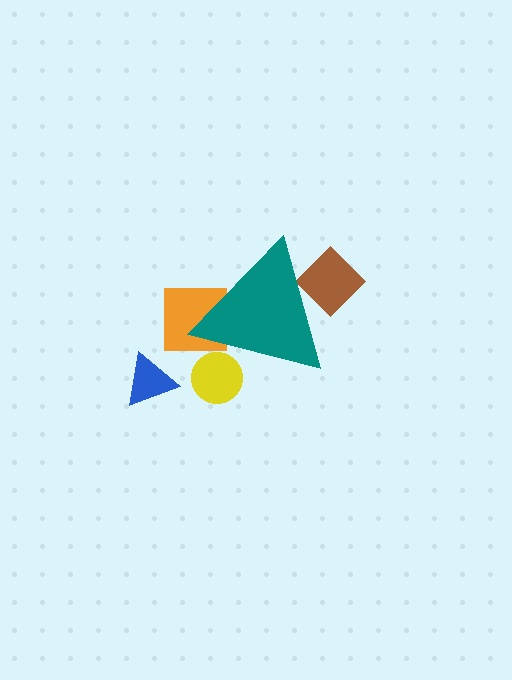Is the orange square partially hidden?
Yes, the orange square is partially hidden behind the teal triangle.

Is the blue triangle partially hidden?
No, the blue triangle is fully visible.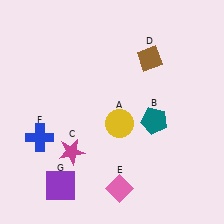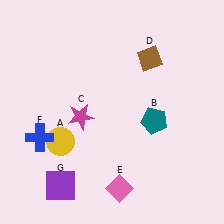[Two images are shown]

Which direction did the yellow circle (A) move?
The yellow circle (A) moved left.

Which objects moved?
The objects that moved are: the yellow circle (A), the magenta star (C).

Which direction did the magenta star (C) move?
The magenta star (C) moved up.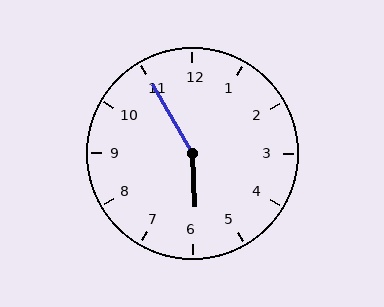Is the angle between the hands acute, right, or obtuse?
It is obtuse.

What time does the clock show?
5:55.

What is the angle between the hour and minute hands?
Approximately 152 degrees.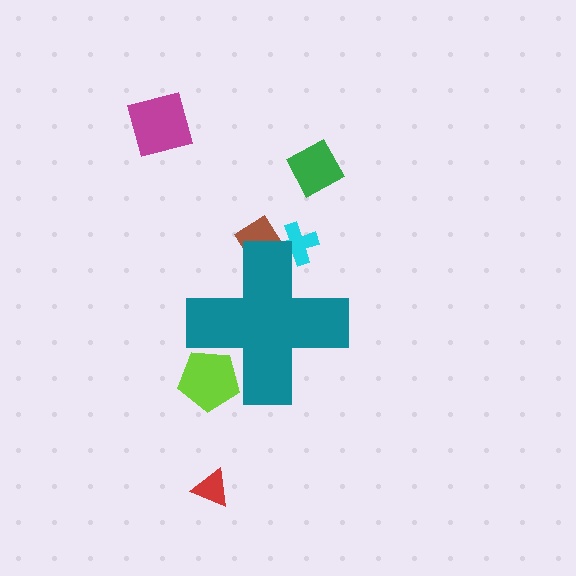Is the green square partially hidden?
No, the green square is fully visible.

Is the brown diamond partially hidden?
Yes, the brown diamond is partially hidden behind the teal cross.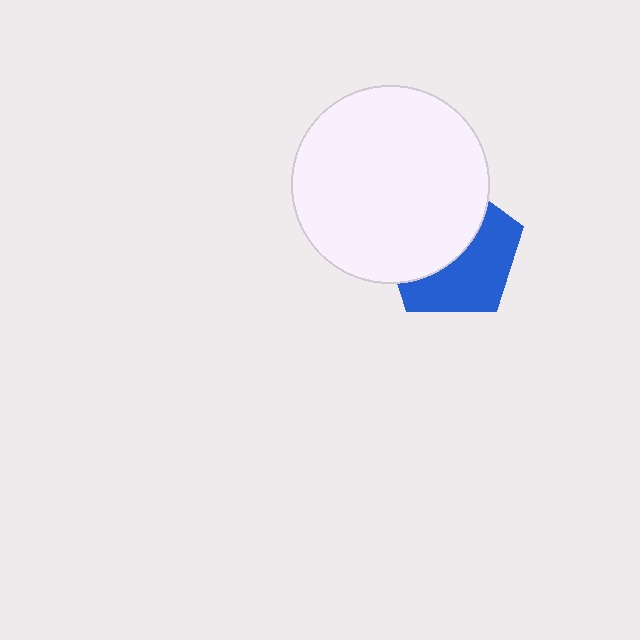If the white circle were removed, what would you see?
You would see the complete blue pentagon.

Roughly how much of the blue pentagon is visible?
About half of it is visible (roughly 48%).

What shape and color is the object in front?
The object in front is a white circle.